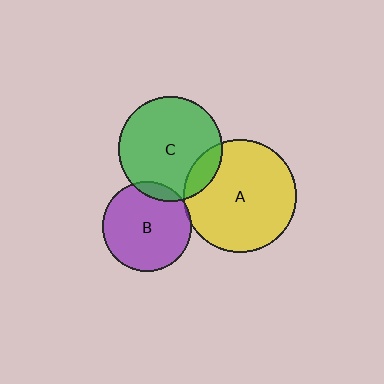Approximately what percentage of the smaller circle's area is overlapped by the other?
Approximately 10%.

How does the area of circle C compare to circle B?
Approximately 1.3 times.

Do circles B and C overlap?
Yes.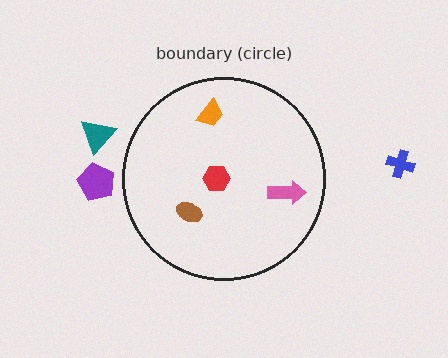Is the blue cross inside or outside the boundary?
Outside.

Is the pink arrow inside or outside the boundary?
Inside.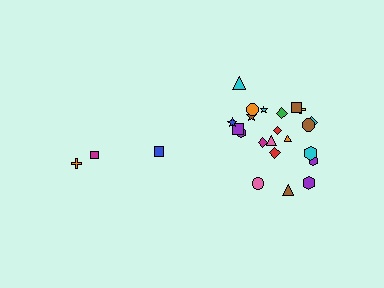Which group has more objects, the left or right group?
The right group.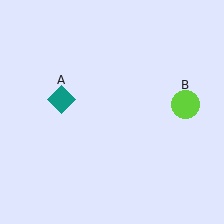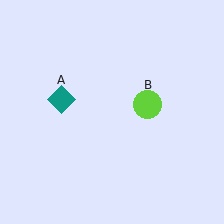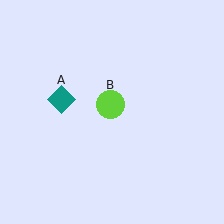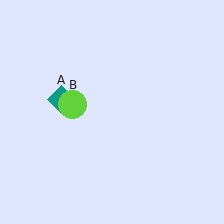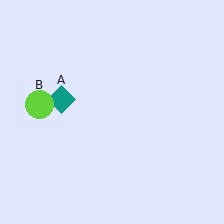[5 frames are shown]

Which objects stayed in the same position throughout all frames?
Teal diamond (object A) remained stationary.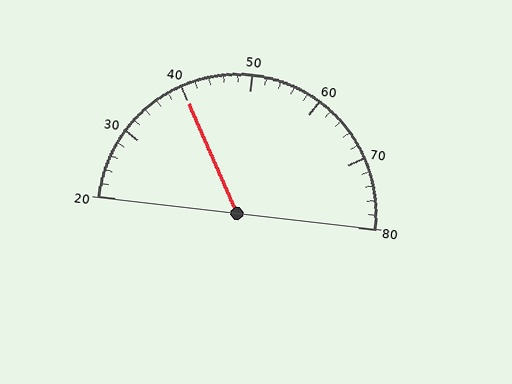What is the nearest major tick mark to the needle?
The nearest major tick mark is 40.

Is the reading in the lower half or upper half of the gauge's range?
The reading is in the lower half of the range (20 to 80).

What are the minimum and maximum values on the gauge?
The gauge ranges from 20 to 80.